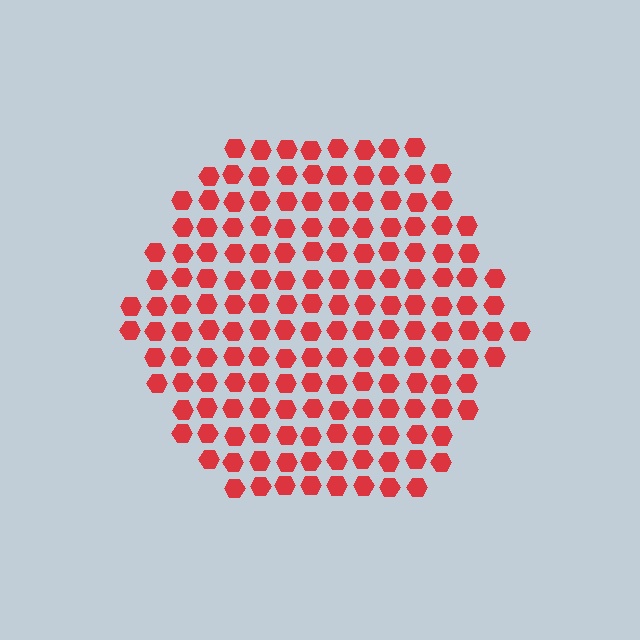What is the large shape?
The large shape is a hexagon.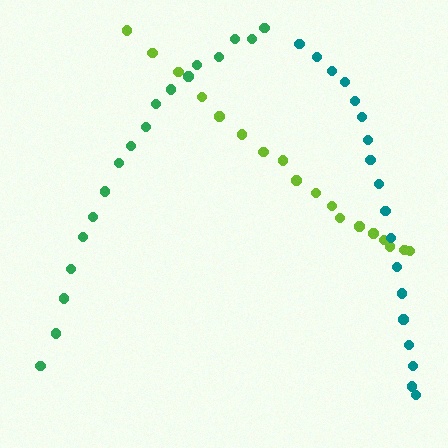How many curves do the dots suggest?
There are 3 distinct paths.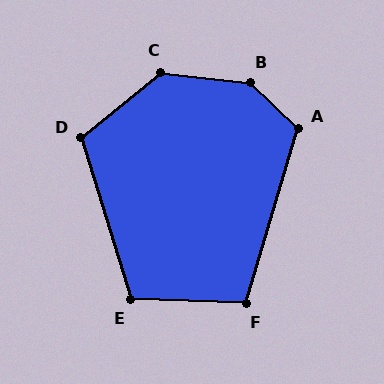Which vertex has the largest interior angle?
B, at approximately 143 degrees.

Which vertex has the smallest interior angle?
F, at approximately 105 degrees.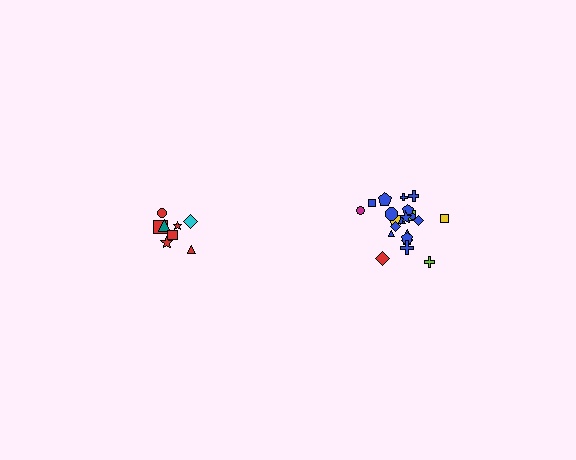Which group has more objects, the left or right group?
The right group.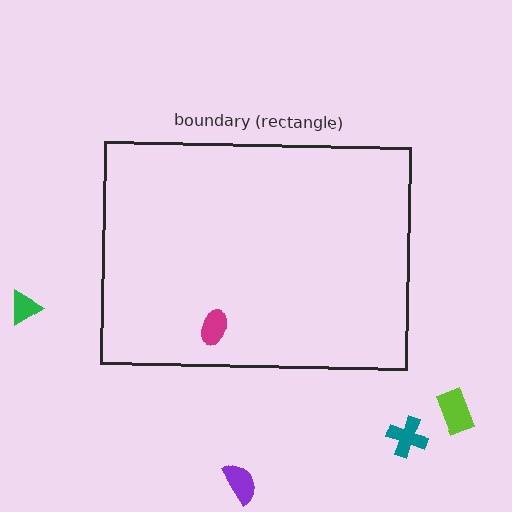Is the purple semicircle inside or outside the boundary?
Outside.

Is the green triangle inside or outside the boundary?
Outside.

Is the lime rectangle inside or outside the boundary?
Outside.